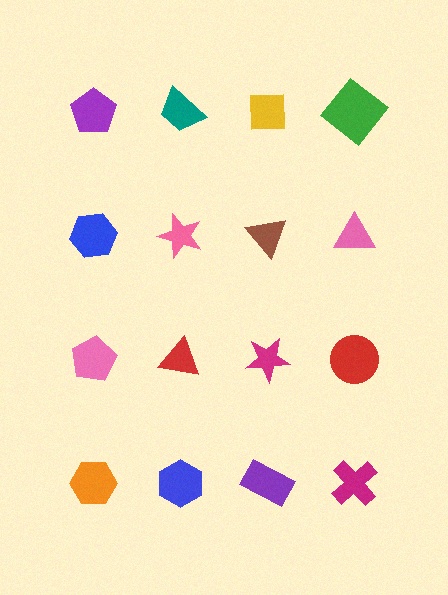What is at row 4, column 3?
A purple rectangle.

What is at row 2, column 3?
A brown triangle.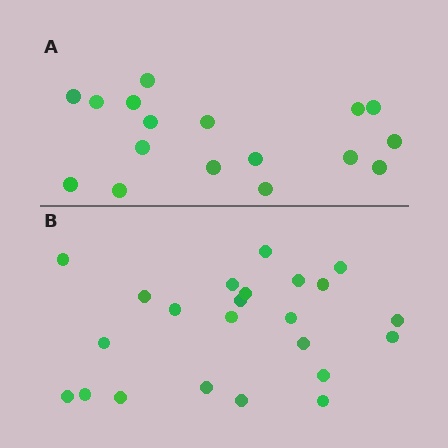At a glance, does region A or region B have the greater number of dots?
Region B (the bottom region) has more dots.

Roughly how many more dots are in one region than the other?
Region B has about 6 more dots than region A.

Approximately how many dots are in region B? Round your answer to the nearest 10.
About 20 dots. (The exact count is 23, which rounds to 20.)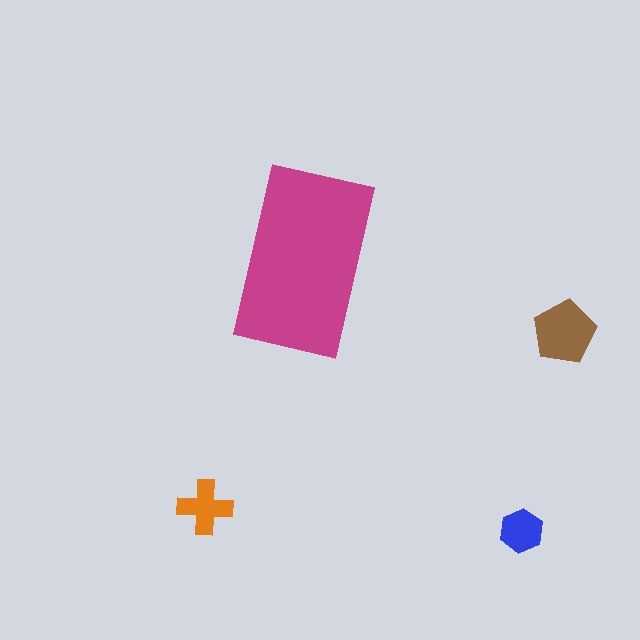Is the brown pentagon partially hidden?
No, the brown pentagon is fully visible.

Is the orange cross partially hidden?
No, the orange cross is fully visible.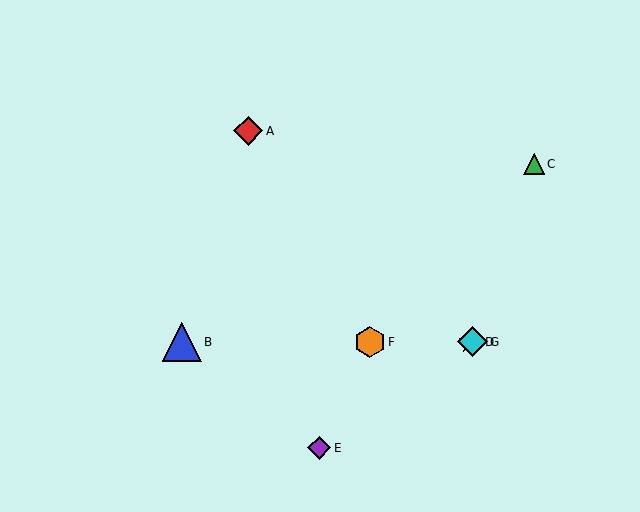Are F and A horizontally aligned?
No, F is at y≈342 and A is at y≈131.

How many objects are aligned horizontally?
4 objects (B, D, F, G) are aligned horizontally.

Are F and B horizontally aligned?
Yes, both are at y≈342.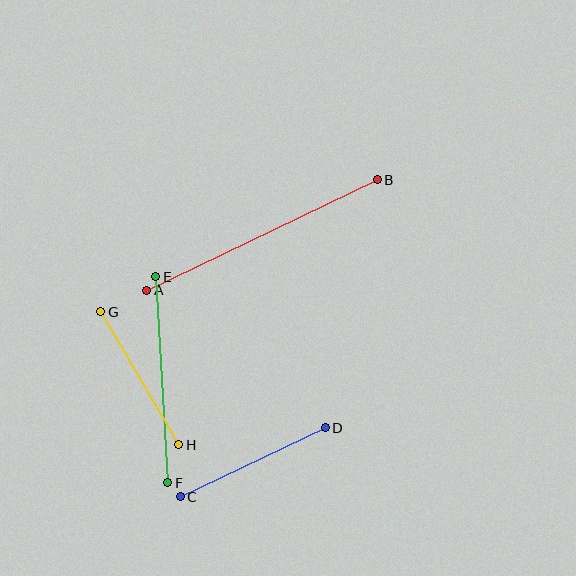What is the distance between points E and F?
The distance is approximately 207 pixels.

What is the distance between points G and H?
The distance is approximately 154 pixels.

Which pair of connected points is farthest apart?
Points A and B are farthest apart.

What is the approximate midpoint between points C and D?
The midpoint is at approximately (253, 462) pixels.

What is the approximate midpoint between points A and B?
The midpoint is at approximately (262, 235) pixels.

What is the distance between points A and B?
The distance is approximately 256 pixels.